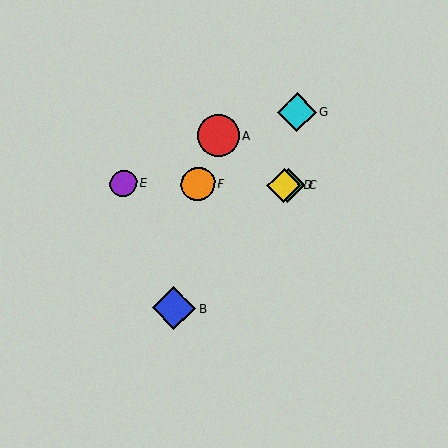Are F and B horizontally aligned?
No, F is at y≈184 and B is at y≈308.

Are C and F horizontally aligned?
Yes, both are at y≈185.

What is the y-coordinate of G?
Object G is at y≈112.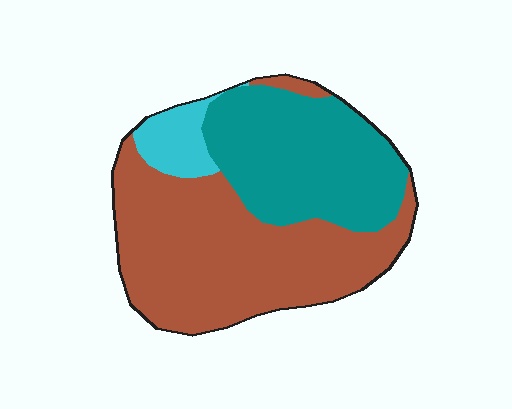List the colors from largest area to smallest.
From largest to smallest: brown, teal, cyan.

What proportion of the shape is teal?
Teal takes up about three eighths (3/8) of the shape.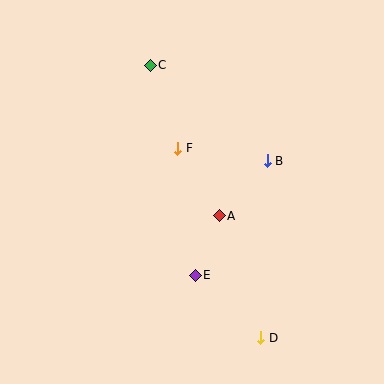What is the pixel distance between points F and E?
The distance between F and E is 128 pixels.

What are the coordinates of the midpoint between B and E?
The midpoint between B and E is at (231, 218).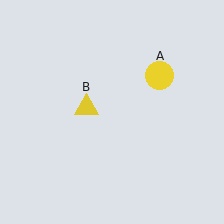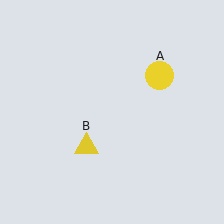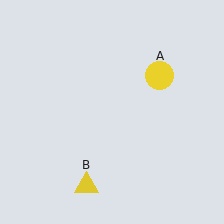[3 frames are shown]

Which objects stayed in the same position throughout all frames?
Yellow circle (object A) remained stationary.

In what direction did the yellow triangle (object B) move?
The yellow triangle (object B) moved down.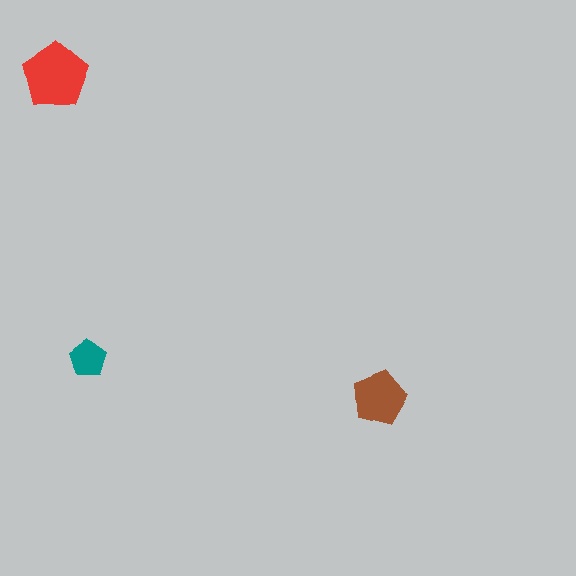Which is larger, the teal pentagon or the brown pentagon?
The brown one.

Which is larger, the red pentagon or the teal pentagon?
The red one.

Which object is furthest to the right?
The brown pentagon is rightmost.